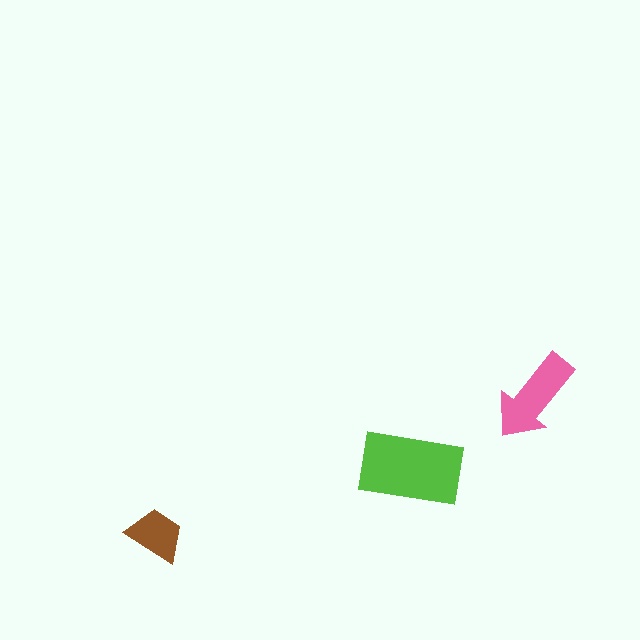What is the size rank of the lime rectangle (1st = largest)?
1st.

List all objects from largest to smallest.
The lime rectangle, the pink arrow, the brown trapezoid.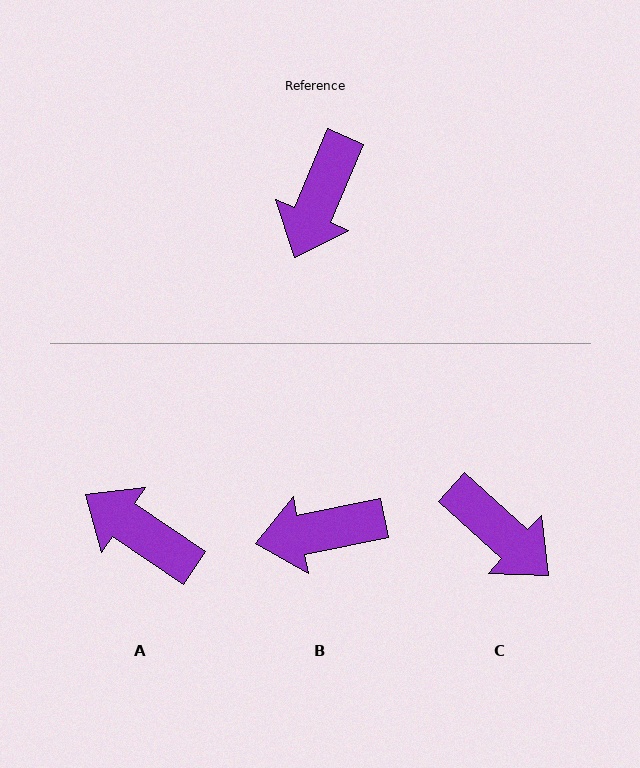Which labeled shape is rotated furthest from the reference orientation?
A, about 101 degrees away.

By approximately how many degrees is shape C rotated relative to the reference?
Approximately 71 degrees counter-clockwise.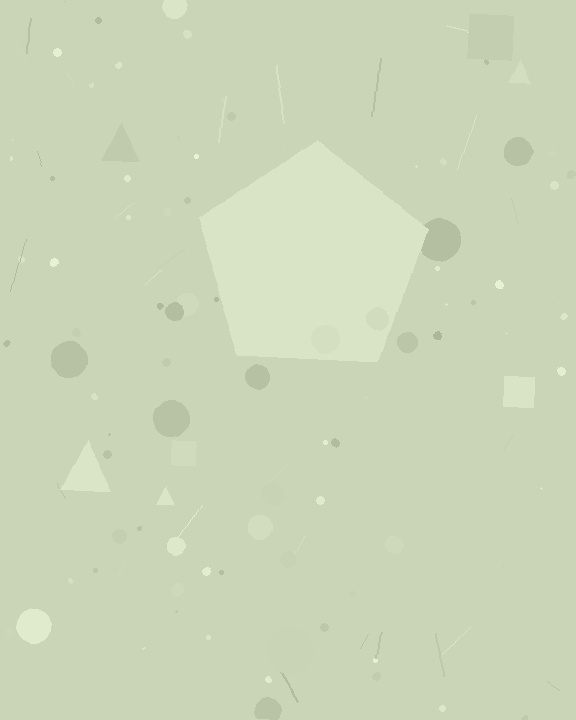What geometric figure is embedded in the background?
A pentagon is embedded in the background.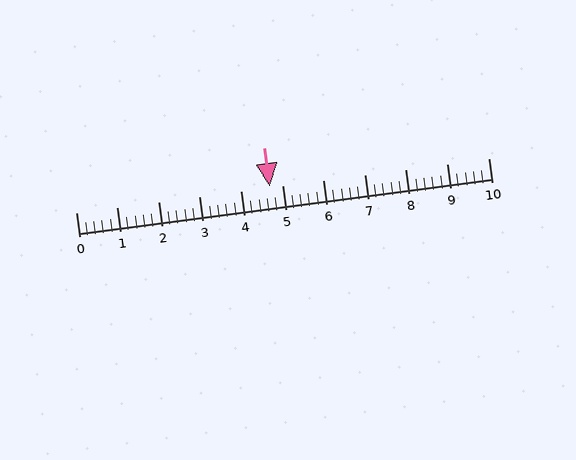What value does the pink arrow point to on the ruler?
The pink arrow points to approximately 4.7.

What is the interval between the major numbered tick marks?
The major tick marks are spaced 1 units apart.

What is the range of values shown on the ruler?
The ruler shows values from 0 to 10.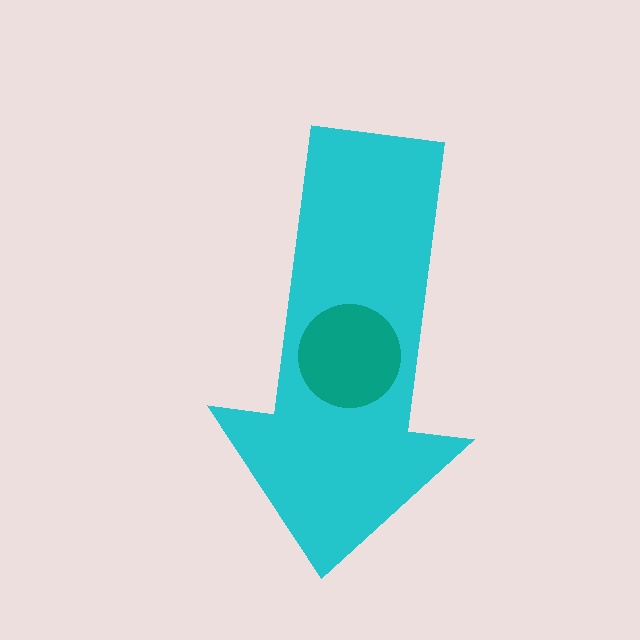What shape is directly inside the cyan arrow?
The teal circle.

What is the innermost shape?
The teal circle.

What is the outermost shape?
The cyan arrow.